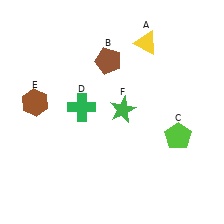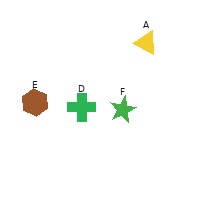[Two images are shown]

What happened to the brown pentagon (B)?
The brown pentagon (B) was removed in Image 2. It was in the top-left area of Image 1.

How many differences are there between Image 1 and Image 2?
There are 2 differences between the two images.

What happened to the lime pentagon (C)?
The lime pentagon (C) was removed in Image 2. It was in the bottom-right area of Image 1.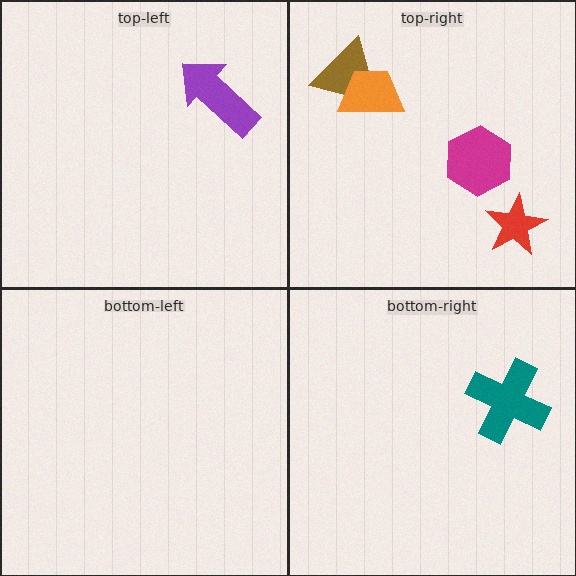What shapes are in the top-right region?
The brown triangle, the orange trapezoid, the magenta hexagon, the red star.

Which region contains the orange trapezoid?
The top-right region.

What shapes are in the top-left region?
The purple arrow.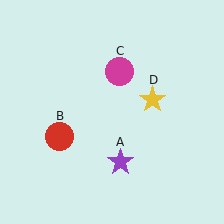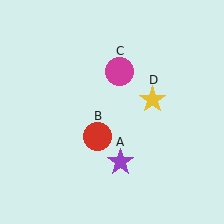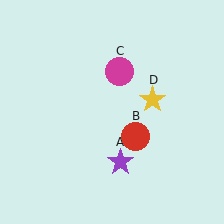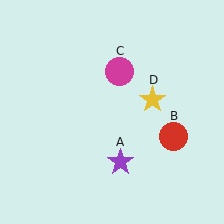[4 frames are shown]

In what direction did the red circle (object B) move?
The red circle (object B) moved right.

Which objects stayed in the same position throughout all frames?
Purple star (object A) and magenta circle (object C) and yellow star (object D) remained stationary.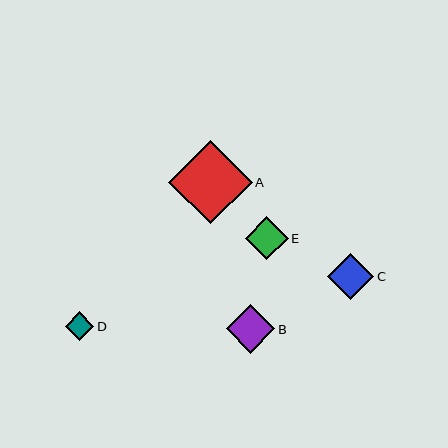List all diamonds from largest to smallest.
From largest to smallest: A, B, C, E, D.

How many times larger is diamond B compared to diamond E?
Diamond B is approximately 1.1 times the size of diamond E.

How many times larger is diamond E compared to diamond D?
Diamond E is approximately 1.5 times the size of diamond D.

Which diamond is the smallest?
Diamond D is the smallest with a size of approximately 29 pixels.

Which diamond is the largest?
Diamond A is the largest with a size of approximately 83 pixels.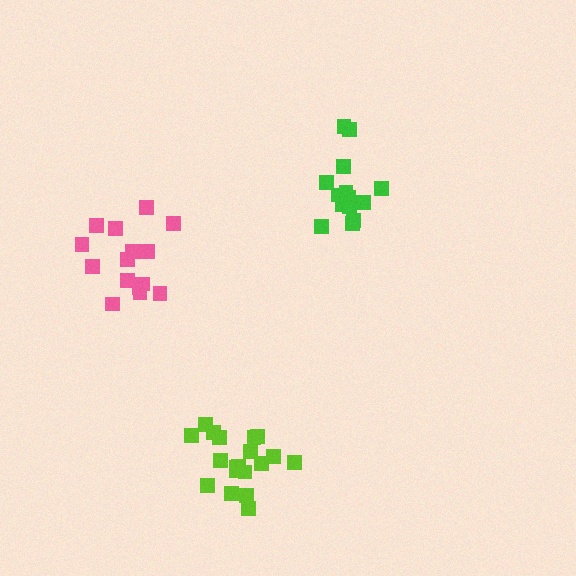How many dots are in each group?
Group 1: 15 dots, Group 2: 14 dots, Group 3: 19 dots (48 total).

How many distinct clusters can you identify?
There are 3 distinct clusters.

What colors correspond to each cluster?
The clusters are colored: pink, green, lime.